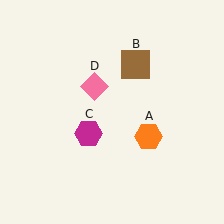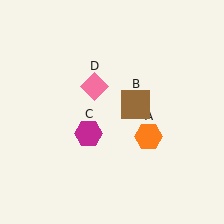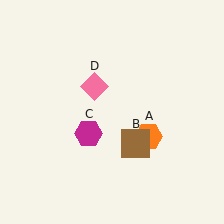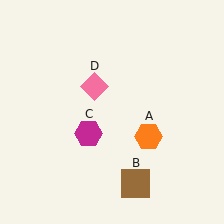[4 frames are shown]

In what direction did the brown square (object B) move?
The brown square (object B) moved down.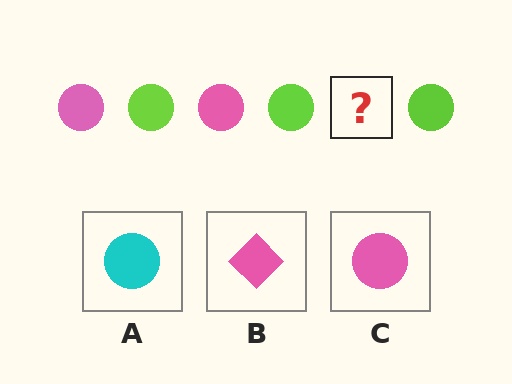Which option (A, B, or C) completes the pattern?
C.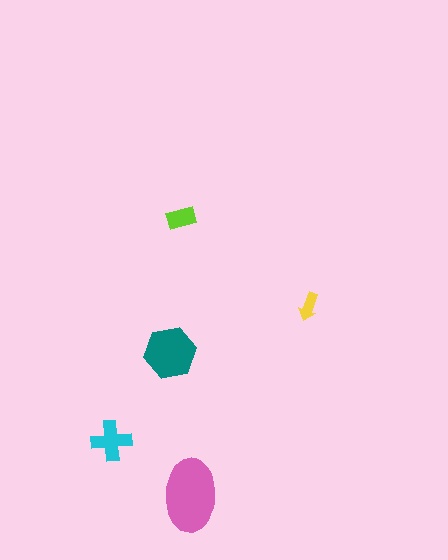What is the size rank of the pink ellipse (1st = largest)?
1st.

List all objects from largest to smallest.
The pink ellipse, the teal hexagon, the cyan cross, the lime rectangle, the yellow arrow.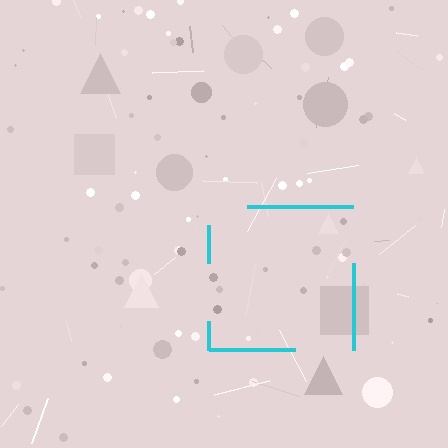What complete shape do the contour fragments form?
The contour fragments form a square.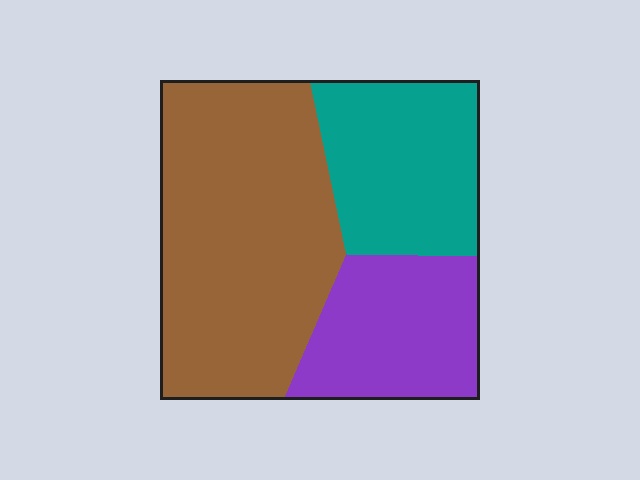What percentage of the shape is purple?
Purple covers about 25% of the shape.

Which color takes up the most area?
Brown, at roughly 50%.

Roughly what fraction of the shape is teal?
Teal takes up about one quarter (1/4) of the shape.